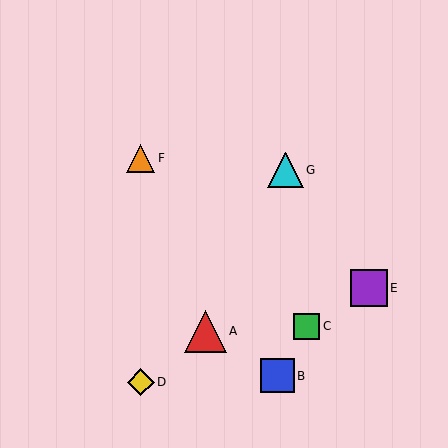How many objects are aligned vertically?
2 objects (D, F) are aligned vertically.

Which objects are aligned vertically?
Objects D, F are aligned vertically.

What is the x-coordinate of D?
Object D is at x≈141.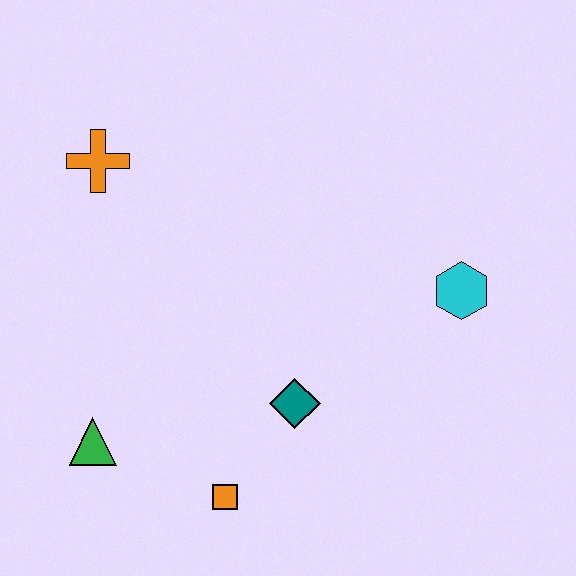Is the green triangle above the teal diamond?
No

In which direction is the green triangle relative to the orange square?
The green triangle is to the left of the orange square.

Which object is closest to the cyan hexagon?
The teal diamond is closest to the cyan hexagon.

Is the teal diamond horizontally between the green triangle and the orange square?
No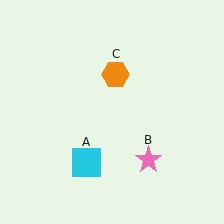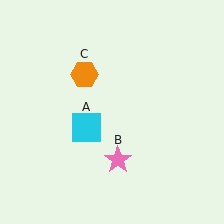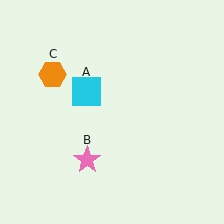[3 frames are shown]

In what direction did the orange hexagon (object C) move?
The orange hexagon (object C) moved left.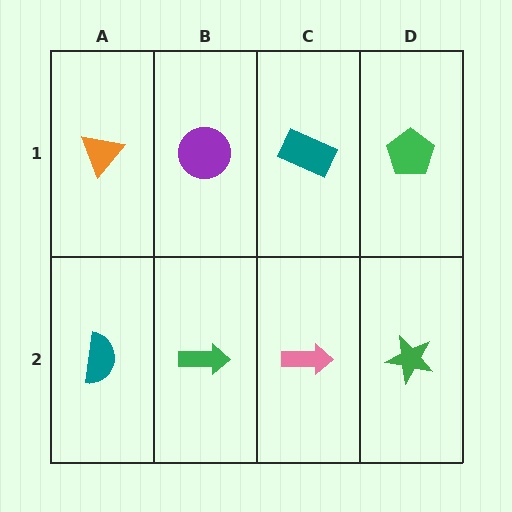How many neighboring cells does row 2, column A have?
2.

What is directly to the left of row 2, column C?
A green arrow.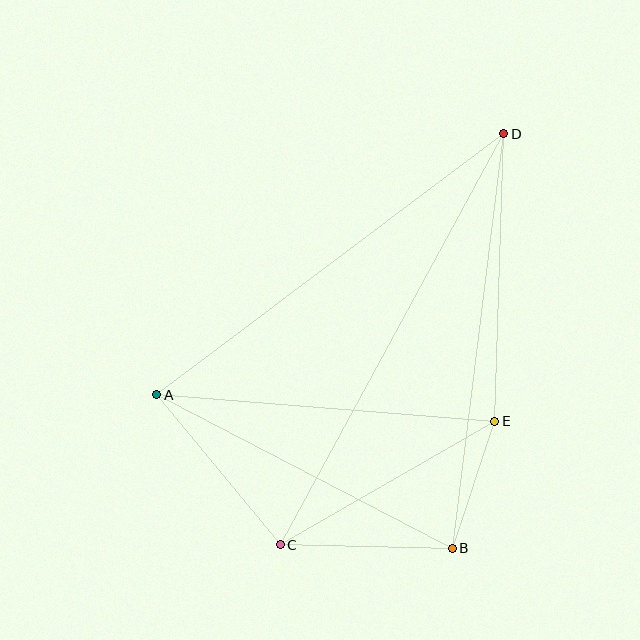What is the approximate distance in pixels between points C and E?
The distance between C and E is approximately 248 pixels.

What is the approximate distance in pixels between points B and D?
The distance between B and D is approximately 418 pixels.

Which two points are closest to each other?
Points B and E are closest to each other.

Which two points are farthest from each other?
Points C and D are farthest from each other.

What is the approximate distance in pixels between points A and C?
The distance between A and C is approximately 194 pixels.